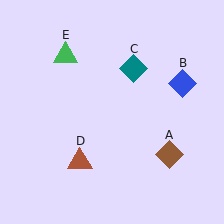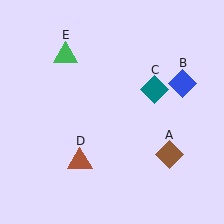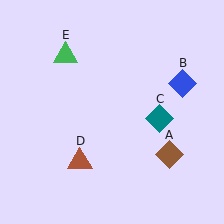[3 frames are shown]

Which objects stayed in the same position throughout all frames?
Brown diamond (object A) and blue diamond (object B) and brown triangle (object D) and green triangle (object E) remained stationary.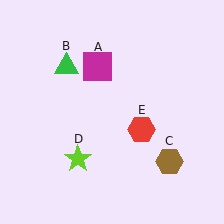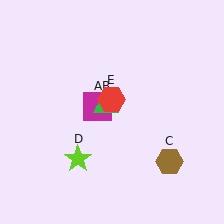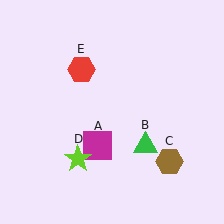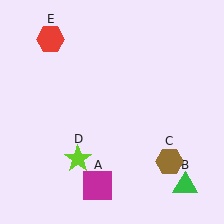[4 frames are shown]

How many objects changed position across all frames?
3 objects changed position: magenta square (object A), green triangle (object B), red hexagon (object E).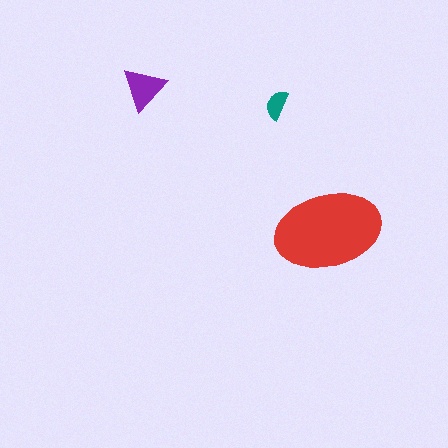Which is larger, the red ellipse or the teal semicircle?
The red ellipse.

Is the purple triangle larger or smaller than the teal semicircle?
Larger.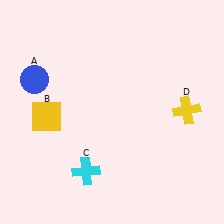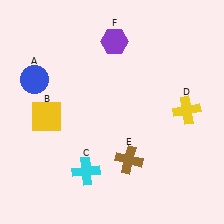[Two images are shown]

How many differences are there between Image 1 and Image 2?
There are 2 differences between the two images.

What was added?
A brown cross (E), a purple hexagon (F) were added in Image 2.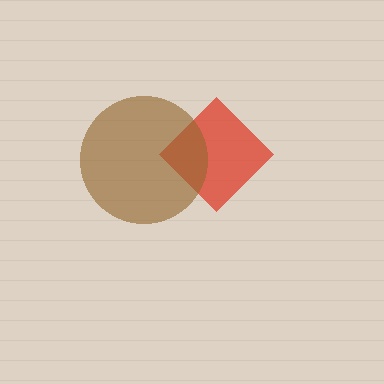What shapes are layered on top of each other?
The layered shapes are: a red diamond, a brown circle.